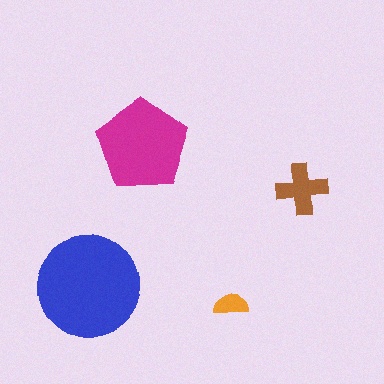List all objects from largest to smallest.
The blue circle, the magenta pentagon, the brown cross, the orange semicircle.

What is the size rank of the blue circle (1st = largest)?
1st.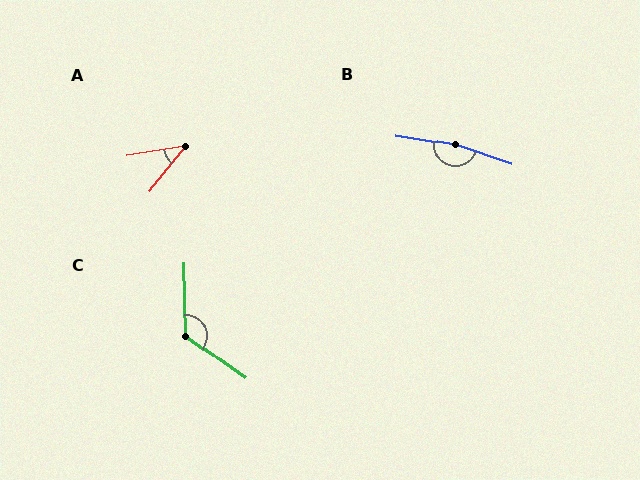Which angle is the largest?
B, at approximately 170 degrees.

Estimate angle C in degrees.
Approximately 127 degrees.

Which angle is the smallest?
A, at approximately 42 degrees.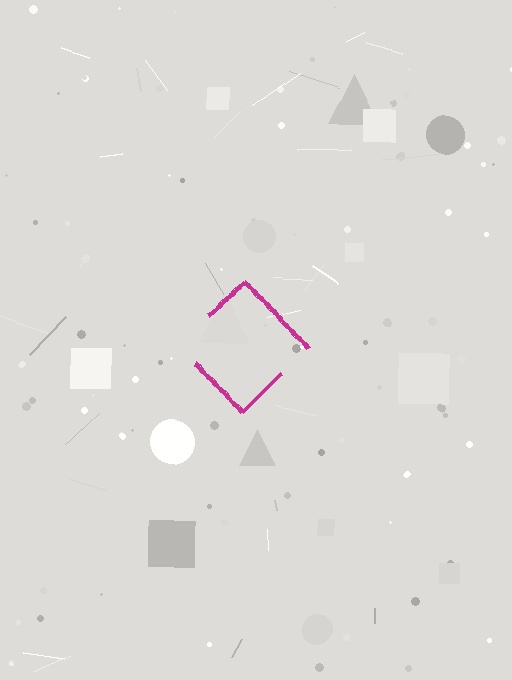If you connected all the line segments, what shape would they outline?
They would outline a diamond.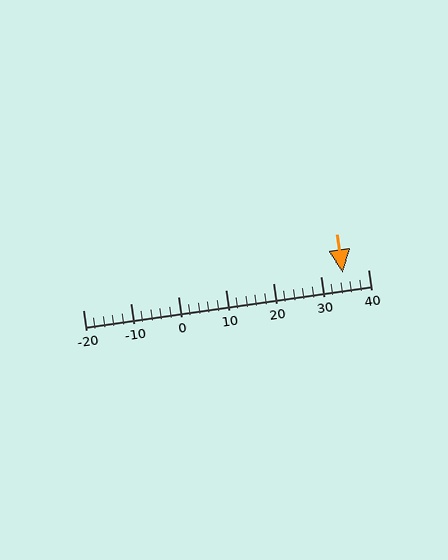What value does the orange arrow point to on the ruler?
The orange arrow points to approximately 35.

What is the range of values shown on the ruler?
The ruler shows values from -20 to 40.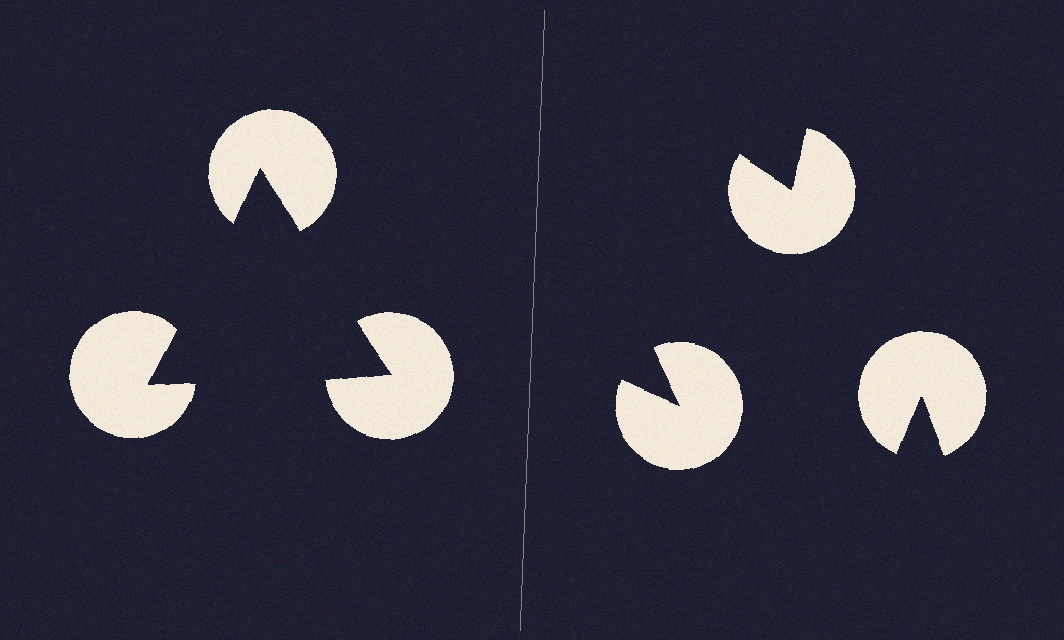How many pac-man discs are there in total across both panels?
6 — 3 on each side.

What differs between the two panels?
The pac-man discs are positioned identically on both sides; only the wedge orientations differ. On the left they align to a triangle; on the right they are misaligned.